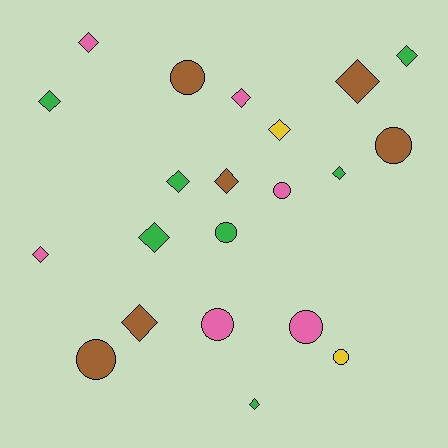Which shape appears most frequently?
Diamond, with 13 objects.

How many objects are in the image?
There are 21 objects.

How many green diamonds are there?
There are 6 green diamonds.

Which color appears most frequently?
Green, with 7 objects.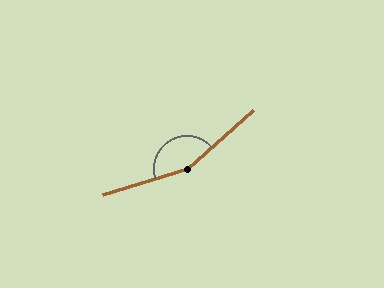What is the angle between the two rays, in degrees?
Approximately 156 degrees.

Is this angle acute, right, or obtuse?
It is obtuse.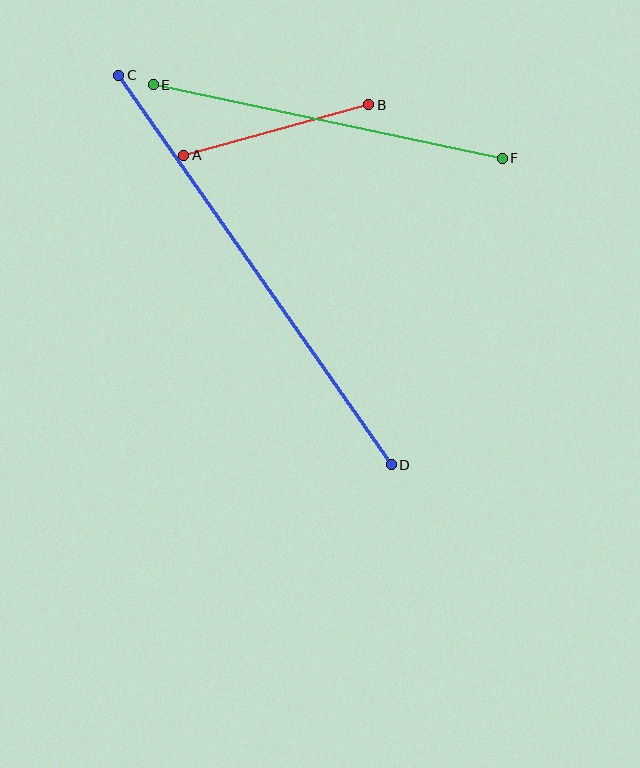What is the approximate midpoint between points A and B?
The midpoint is at approximately (276, 130) pixels.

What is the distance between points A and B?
The distance is approximately 192 pixels.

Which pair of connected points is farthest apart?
Points C and D are farthest apart.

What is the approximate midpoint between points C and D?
The midpoint is at approximately (255, 270) pixels.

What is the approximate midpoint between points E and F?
The midpoint is at approximately (328, 121) pixels.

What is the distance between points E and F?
The distance is approximately 356 pixels.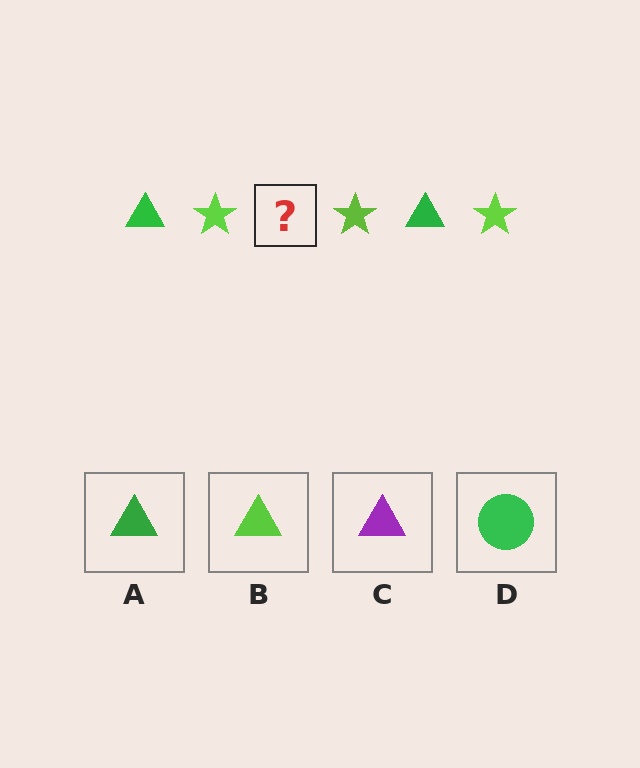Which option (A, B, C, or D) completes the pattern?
A.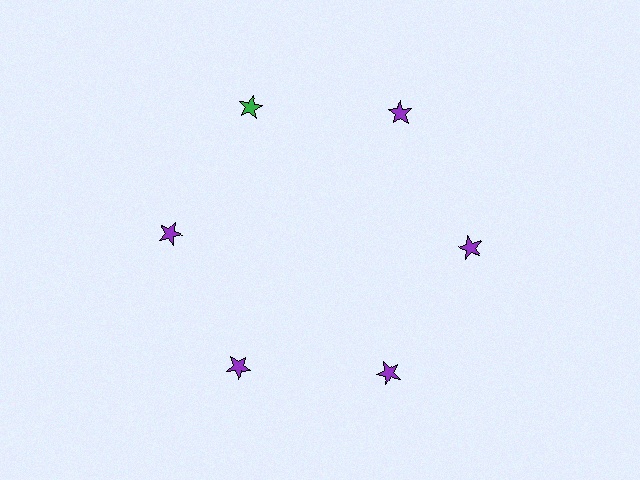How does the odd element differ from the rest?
It has a different color: green instead of purple.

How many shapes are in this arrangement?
There are 6 shapes arranged in a ring pattern.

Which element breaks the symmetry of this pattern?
The green star at roughly the 11 o'clock position breaks the symmetry. All other shapes are purple stars.